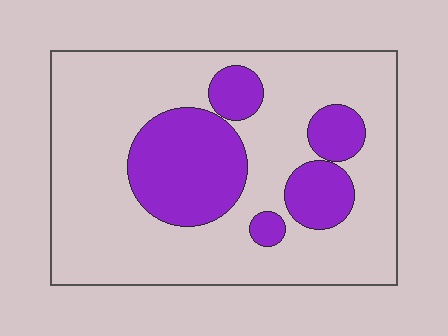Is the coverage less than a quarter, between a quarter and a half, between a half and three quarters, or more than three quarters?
Between a quarter and a half.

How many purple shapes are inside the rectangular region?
5.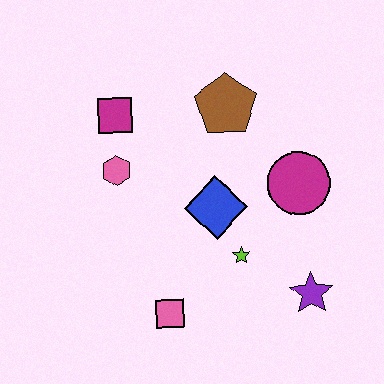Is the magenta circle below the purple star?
No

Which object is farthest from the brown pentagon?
The pink square is farthest from the brown pentagon.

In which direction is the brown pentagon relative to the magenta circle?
The brown pentagon is above the magenta circle.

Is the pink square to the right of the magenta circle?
No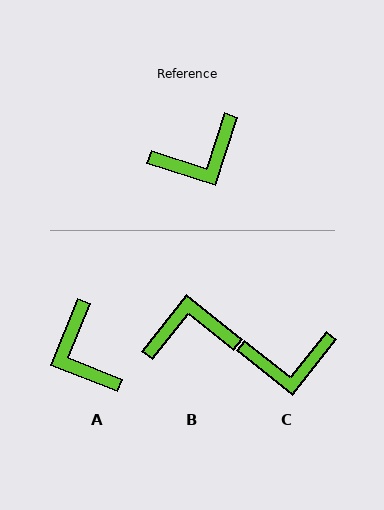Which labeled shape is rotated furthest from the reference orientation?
B, about 160 degrees away.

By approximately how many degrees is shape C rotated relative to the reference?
Approximately 21 degrees clockwise.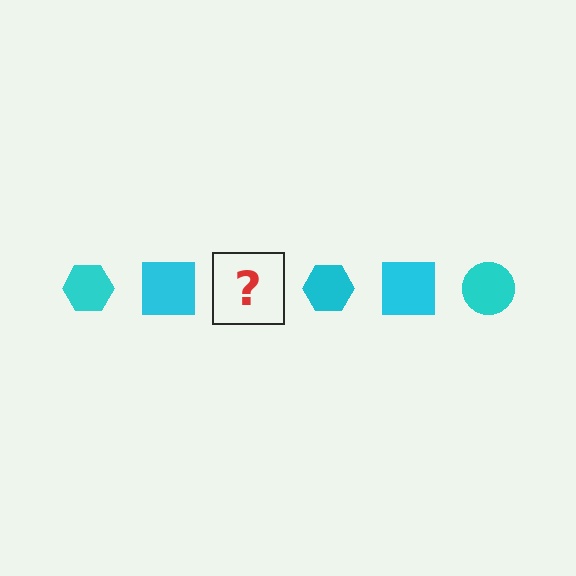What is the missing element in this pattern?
The missing element is a cyan circle.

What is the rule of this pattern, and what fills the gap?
The rule is that the pattern cycles through hexagon, square, circle shapes in cyan. The gap should be filled with a cyan circle.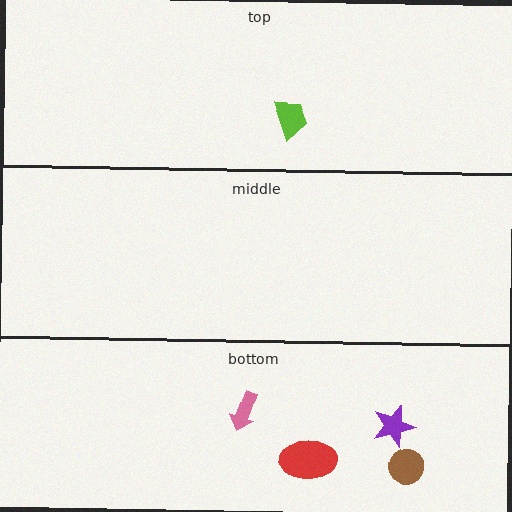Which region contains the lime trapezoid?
The top region.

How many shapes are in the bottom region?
4.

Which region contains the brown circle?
The bottom region.